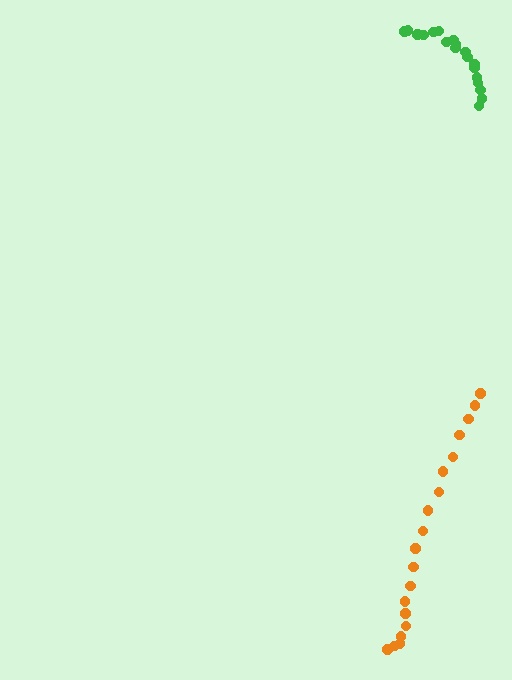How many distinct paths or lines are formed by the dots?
There are 2 distinct paths.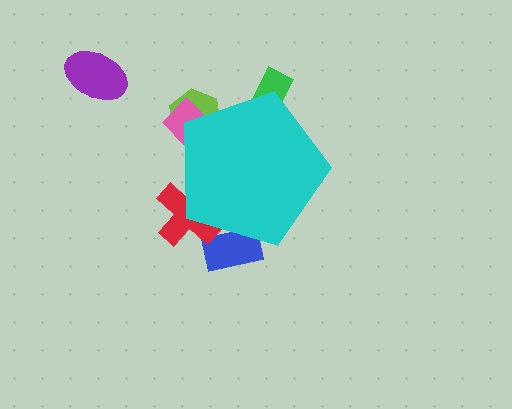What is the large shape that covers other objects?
A cyan pentagon.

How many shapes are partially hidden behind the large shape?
5 shapes are partially hidden.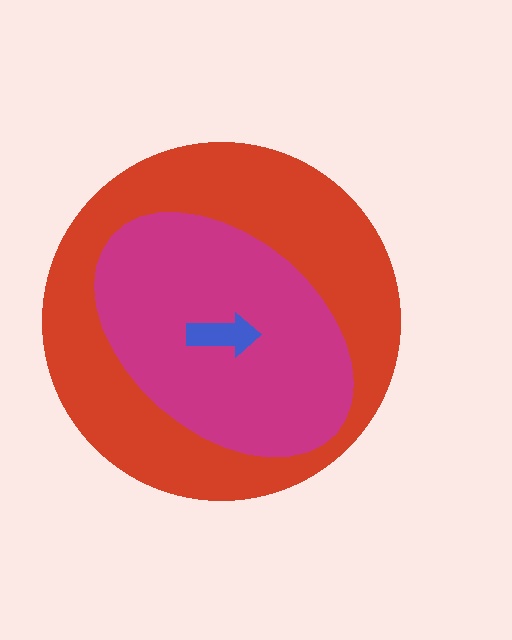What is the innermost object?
The blue arrow.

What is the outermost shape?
The red circle.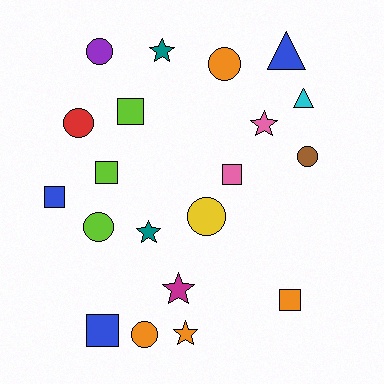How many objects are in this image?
There are 20 objects.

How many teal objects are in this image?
There are 2 teal objects.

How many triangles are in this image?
There are 2 triangles.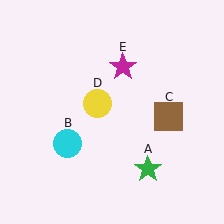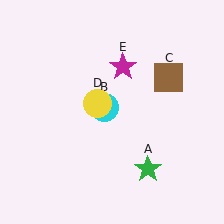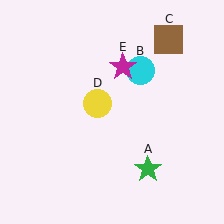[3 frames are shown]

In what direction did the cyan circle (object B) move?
The cyan circle (object B) moved up and to the right.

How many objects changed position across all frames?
2 objects changed position: cyan circle (object B), brown square (object C).